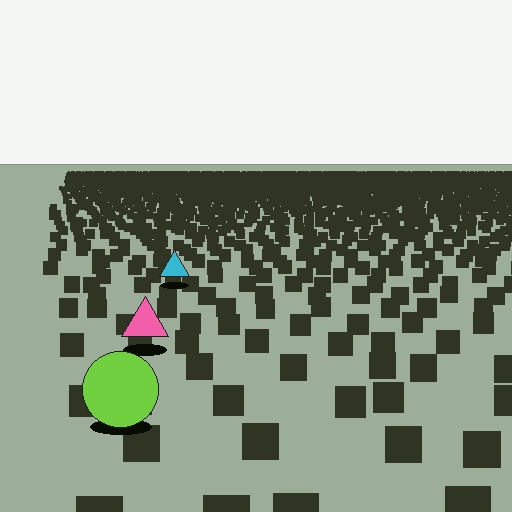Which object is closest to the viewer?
The lime circle is closest. The texture marks near it are larger and more spread out.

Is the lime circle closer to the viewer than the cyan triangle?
Yes. The lime circle is closer — you can tell from the texture gradient: the ground texture is coarser near it.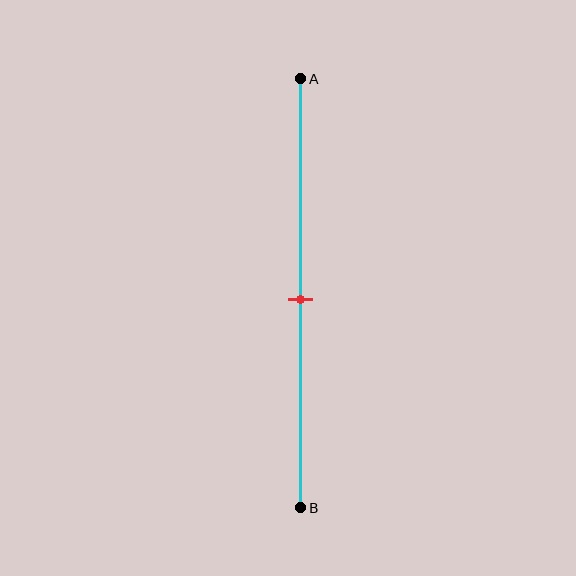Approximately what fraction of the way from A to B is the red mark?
The red mark is approximately 50% of the way from A to B.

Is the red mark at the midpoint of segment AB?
Yes, the mark is approximately at the midpoint.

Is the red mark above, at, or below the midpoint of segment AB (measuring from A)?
The red mark is approximately at the midpoint of segment AB.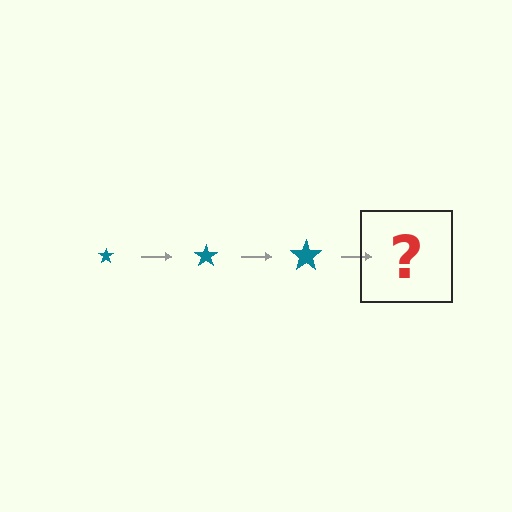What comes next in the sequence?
The next element should be a teal star, larger than the previous one.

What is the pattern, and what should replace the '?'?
The pattern is that the star gets progressively larger each step. The '?' should be a teal star, larger than the previous one.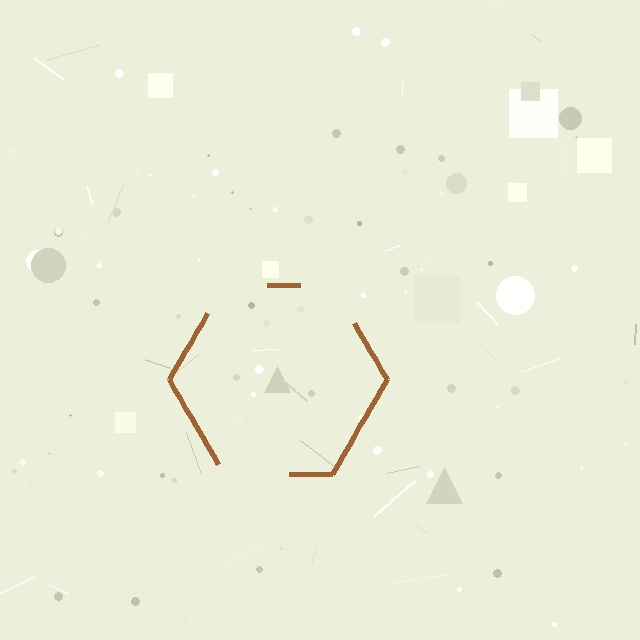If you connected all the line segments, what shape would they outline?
They would outline a hexagon.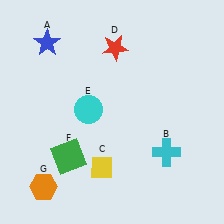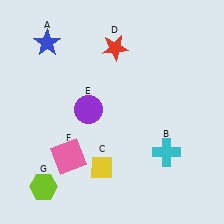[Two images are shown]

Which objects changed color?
E changed from cyan to purple. F changed from green to pink. G changed from orange to lime.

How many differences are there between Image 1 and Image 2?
There are 3 differences between the two images.